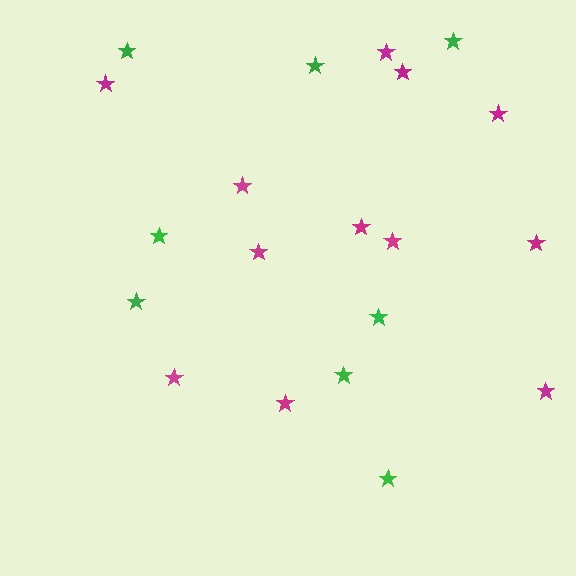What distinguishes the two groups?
There are 2 groups: one group of green stars (8) and one group of magenta stars (12).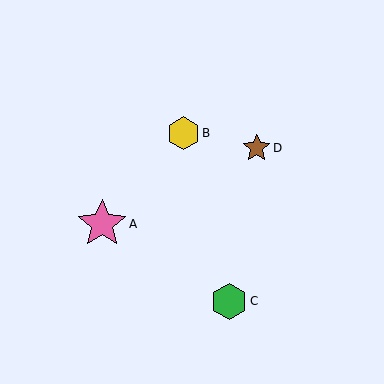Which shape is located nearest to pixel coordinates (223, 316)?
The green hexagon (labeled C) at (229, 301) is nearest to that location.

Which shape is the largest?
The pink star (labeled A) is the largest.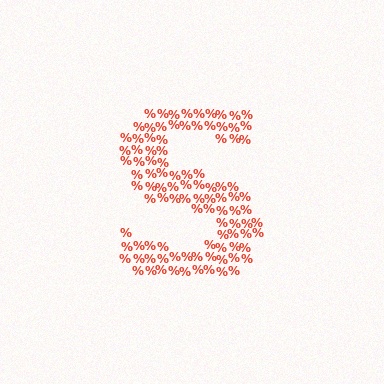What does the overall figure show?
The overall figure shows the letter S.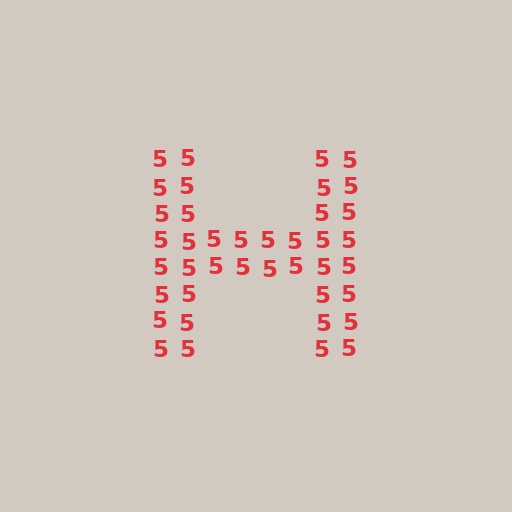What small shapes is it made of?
It is made of small digit 5's.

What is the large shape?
The large shape is the letter H.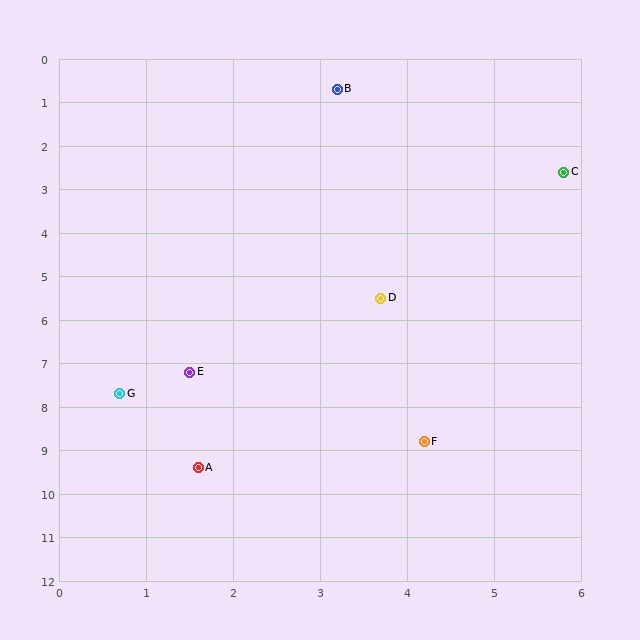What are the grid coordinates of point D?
Point D is at approximately (3.7, 5.5).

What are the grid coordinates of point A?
Point A is at approximately (1.6, 9.4).